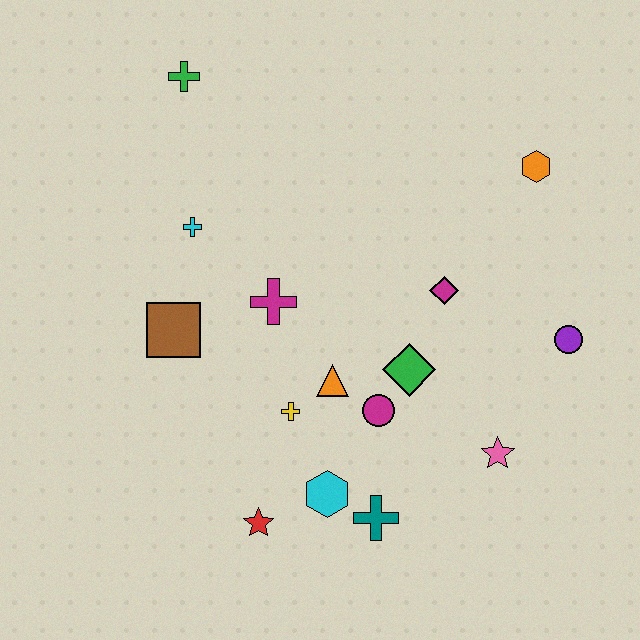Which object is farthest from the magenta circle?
The green cross is farthest from the magenta circle.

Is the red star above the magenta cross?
No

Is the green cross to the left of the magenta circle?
Yes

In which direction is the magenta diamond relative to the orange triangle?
The magenta diamond is to the right of the orange triangle.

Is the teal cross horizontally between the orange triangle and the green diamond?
Yes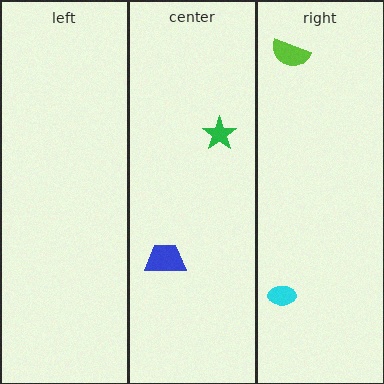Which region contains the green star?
The center region.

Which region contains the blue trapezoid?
The center region.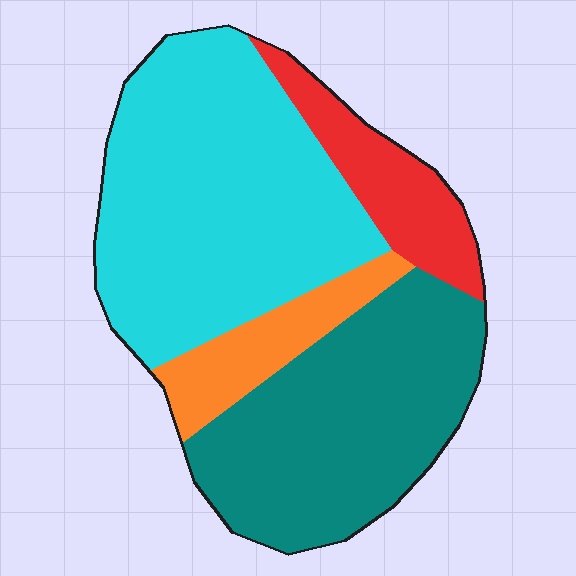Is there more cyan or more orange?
Cyan.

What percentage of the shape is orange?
Orange covers around 10% of the shape.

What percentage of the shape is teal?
Teal takes up between a quarter and a half of the shape.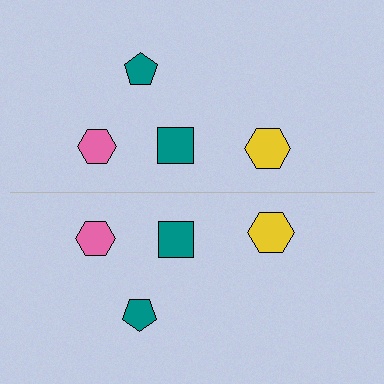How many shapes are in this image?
There are 8 shapes in this image.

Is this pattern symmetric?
Yes, this pattern has bilateral (reflection) symmetry.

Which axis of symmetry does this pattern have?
The pattern has a horizontal axis of symmetry running through the center of the image.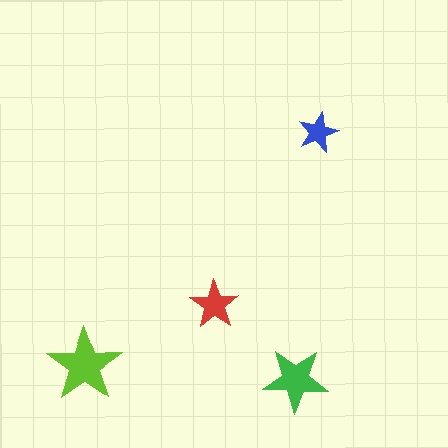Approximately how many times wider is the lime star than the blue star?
About 2 times wider.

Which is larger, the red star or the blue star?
The red one.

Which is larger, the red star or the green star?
The green one.